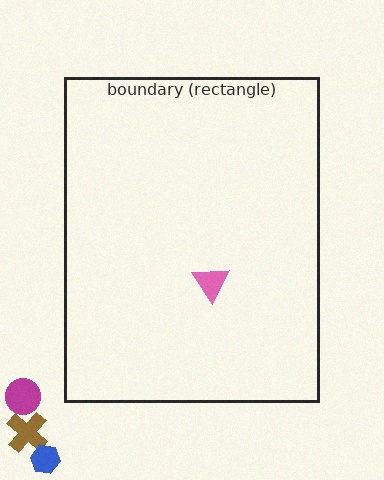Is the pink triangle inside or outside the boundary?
Inside.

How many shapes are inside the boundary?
1 inside, 3 outside.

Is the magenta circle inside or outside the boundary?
Outside.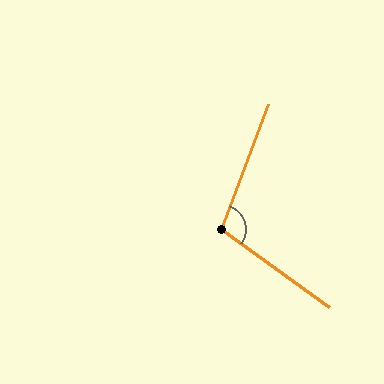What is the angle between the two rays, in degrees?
Approximately 106 degrees.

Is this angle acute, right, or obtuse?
It is obtuse.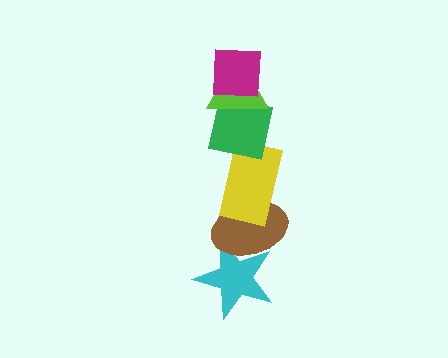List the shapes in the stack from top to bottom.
From top to bottom: the magenta square, the lime triangle, the green square, the yellow rectangle, the brown ellipse, the cyan star.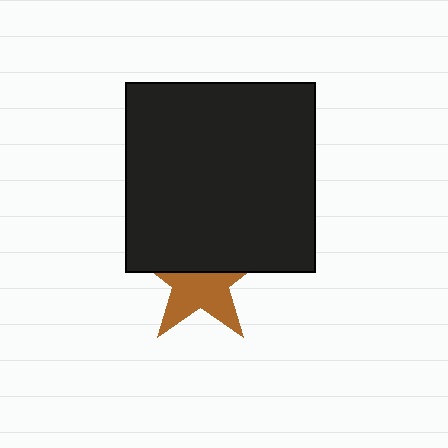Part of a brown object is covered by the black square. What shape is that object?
It is a star.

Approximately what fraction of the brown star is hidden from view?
Roughly 47% of the brown star is hidden behind the black square.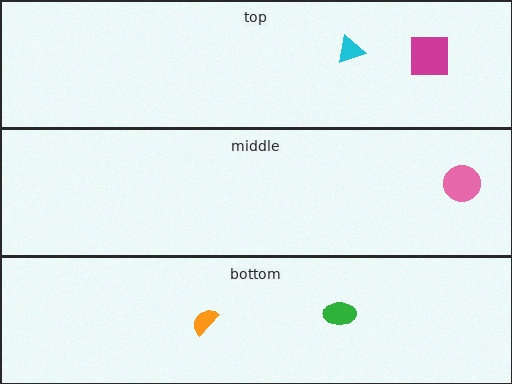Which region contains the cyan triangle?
The top region.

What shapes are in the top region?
The magenta square, the cyan triangle.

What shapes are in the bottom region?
The orange semicircle, the green ellipse.